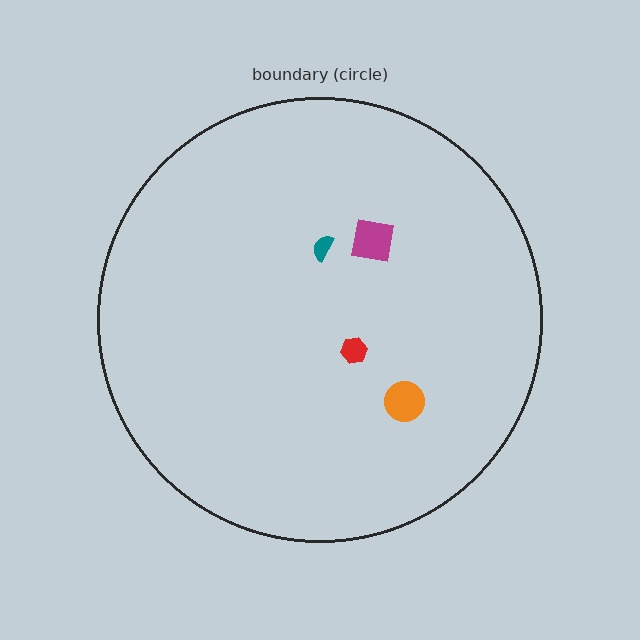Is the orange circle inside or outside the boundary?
Inside.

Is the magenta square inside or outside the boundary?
Inside.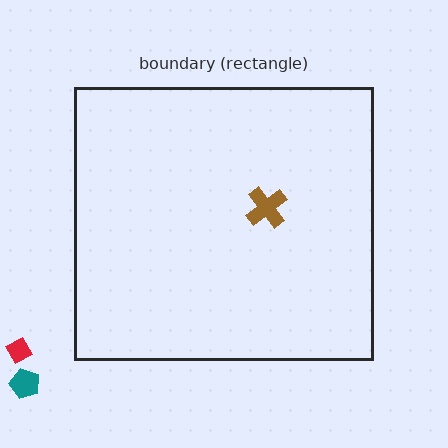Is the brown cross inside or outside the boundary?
Inside.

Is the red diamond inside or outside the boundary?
Outside.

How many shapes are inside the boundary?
1 inside, 2 outside.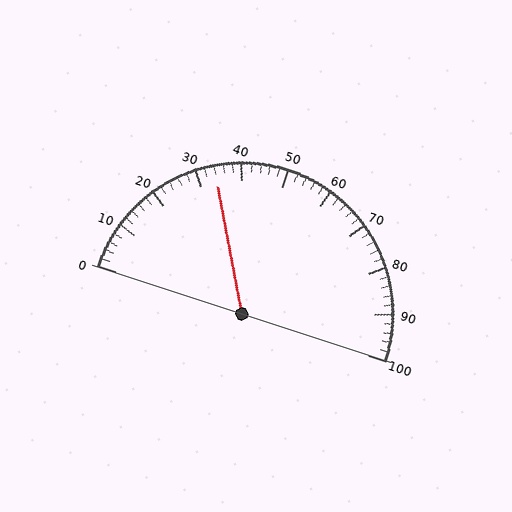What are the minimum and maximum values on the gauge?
The gauge ranges from 0 to 100.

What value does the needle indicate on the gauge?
The needle indicates approximately 34.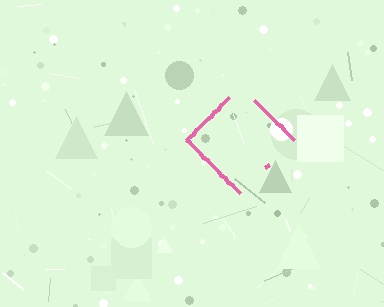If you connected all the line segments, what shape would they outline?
They would outline a diamond.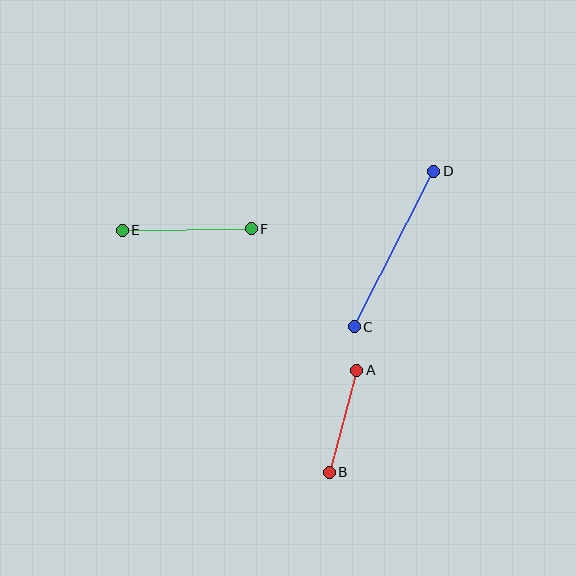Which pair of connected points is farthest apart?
Points C and D are farthest apart.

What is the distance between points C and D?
The distance is approximately 175 pixels.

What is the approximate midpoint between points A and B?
The midpoint is at approximately (343, 421) pixels.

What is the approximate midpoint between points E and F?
The midpoint is at approximately (187, 229) pixels.